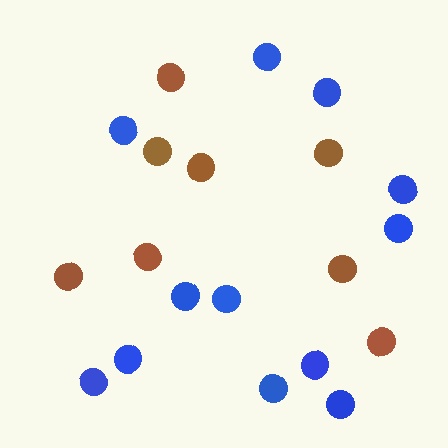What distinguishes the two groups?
There are 2 groups: one group of brown circles (8) and one group of blue circles (12).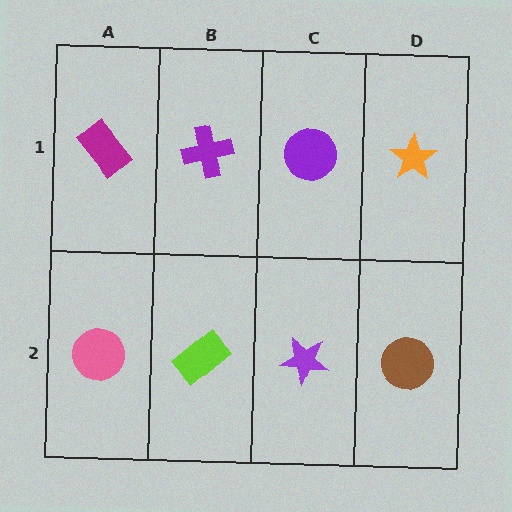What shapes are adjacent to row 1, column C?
A purple star (row 2, column C), a purple cross (row 1, column B), an orange star (row 1, column D).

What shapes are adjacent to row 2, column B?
A purple cross (row 1, column B), a pink circle (row 2, column A), a purple star (row 2, column C).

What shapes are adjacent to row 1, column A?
A pink circle (row 2, column A), a purple cross (row 1, column B).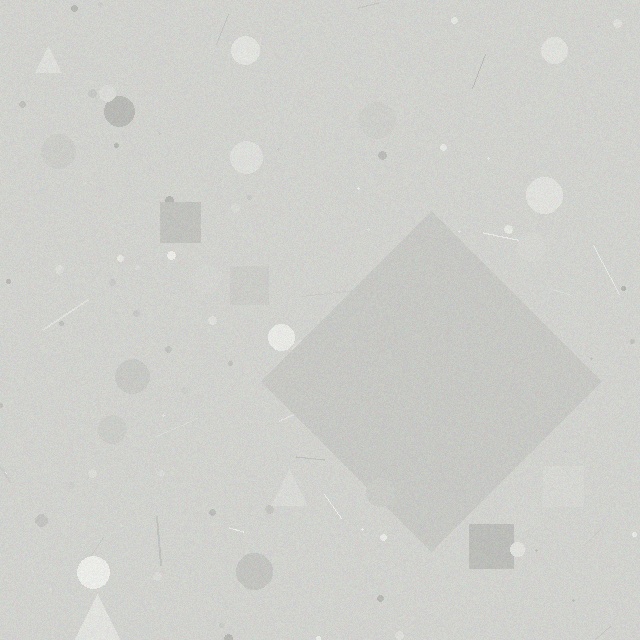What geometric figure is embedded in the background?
A diamond is embedded in the background.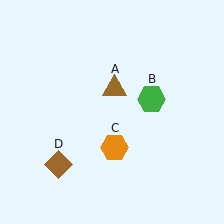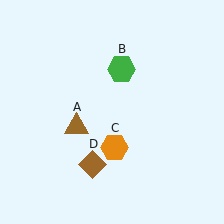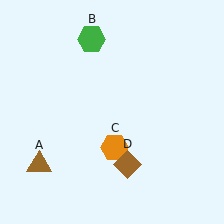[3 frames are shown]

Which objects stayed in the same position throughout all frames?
Orange hexagon (object C) remained stationary.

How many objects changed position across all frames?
3 objects changed position: brown triangle (object A), green hexagon (object B), brown diamond (object D).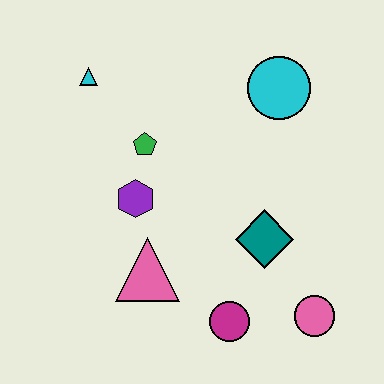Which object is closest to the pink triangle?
The purple hexagon is closest to the pink triangle.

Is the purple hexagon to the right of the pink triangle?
No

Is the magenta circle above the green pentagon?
No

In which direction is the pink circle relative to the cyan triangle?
The pink circle is below the cyan triangle.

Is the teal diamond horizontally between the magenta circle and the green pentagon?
No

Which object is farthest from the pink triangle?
The cyan circle is farthest from the pink triangle.